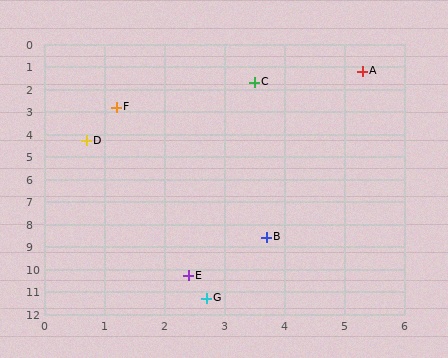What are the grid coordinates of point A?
Point A is at approximately (5.3, 1.2).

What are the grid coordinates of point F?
Point F is at approximately (1.2, 2.8).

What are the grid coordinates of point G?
Point G is at approximately (2.7, 11.3).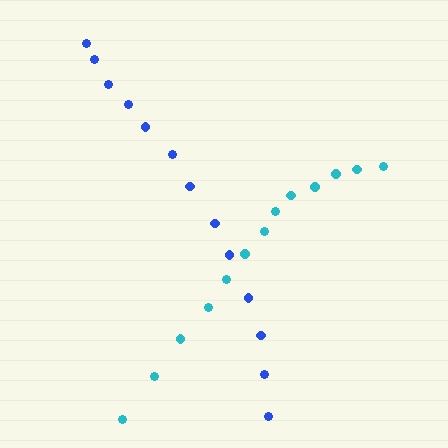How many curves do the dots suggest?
There are 2 distinct paths.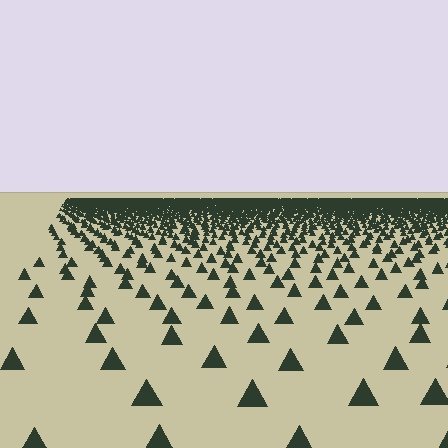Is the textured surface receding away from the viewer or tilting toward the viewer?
The surface is receding away from the viewer. Texture elements get smaller and denser toward the top.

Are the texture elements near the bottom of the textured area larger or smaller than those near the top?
Larger. Near the bottom, elements are closer to the viewer and appear at a bigger on-screen size.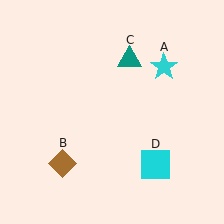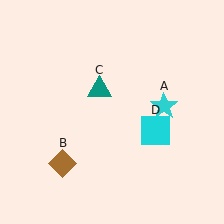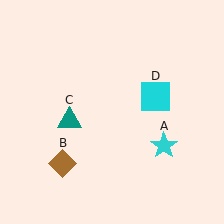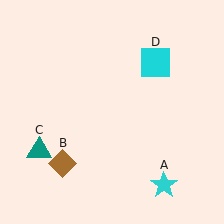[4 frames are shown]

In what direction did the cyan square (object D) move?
The cyan square (object D) moved up.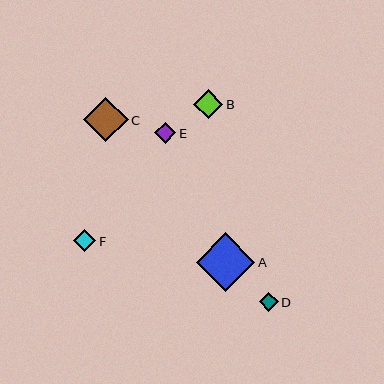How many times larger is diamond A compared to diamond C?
Diamond A is approximately 1.3 times the size of diamond C.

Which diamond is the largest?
Diamond A is the largest with a size of approximately 58 pixels.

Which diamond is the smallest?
Diamond D is the smallest with a size of approximately 19 pixels.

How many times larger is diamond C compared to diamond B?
Diamond C is approximately 1.5 times the size of diamond B.